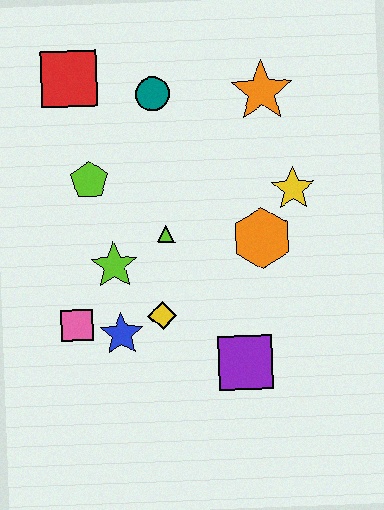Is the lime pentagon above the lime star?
Yes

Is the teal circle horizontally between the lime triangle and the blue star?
Yes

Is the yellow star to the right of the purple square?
Yes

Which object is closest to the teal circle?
The red square is closest to the teal circle.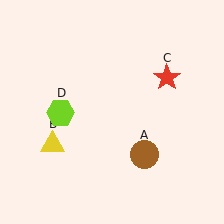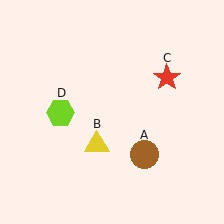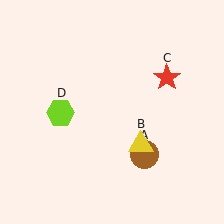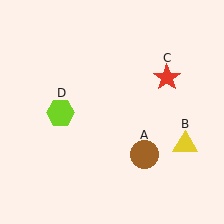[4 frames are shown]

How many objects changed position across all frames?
1 object changed position: yellow triangle (object B).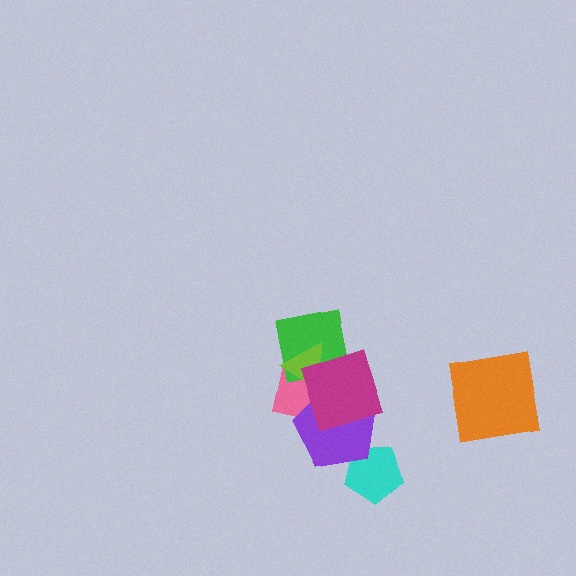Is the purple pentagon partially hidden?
Yes, it is partially covered by another shape.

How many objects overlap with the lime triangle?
3 objects overlap with the lime triangle.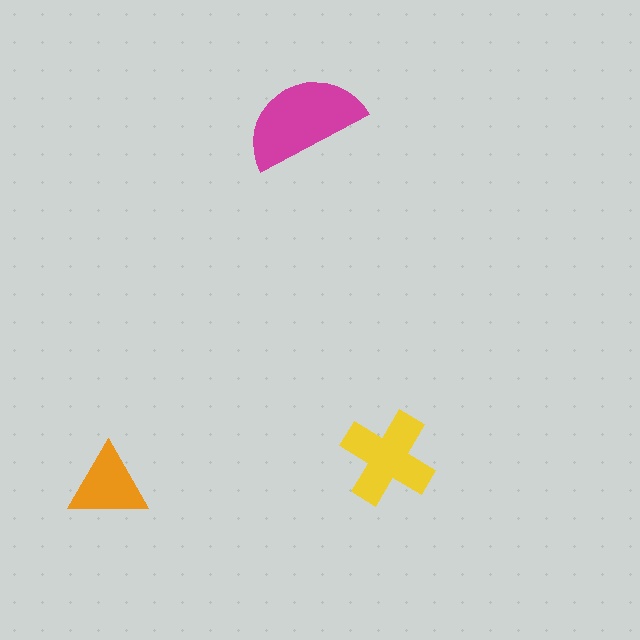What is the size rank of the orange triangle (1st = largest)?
3rd.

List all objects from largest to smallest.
The magenta semicircle, the yellow cross, the orange triangle.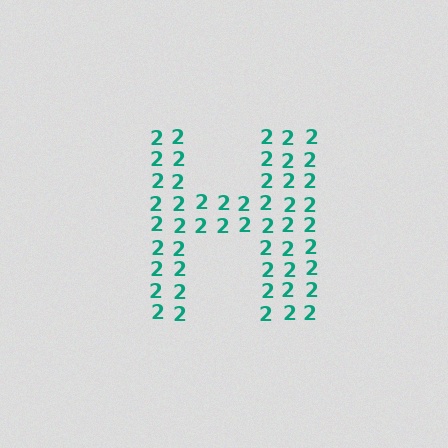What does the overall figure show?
The overall figure shows the letter H.